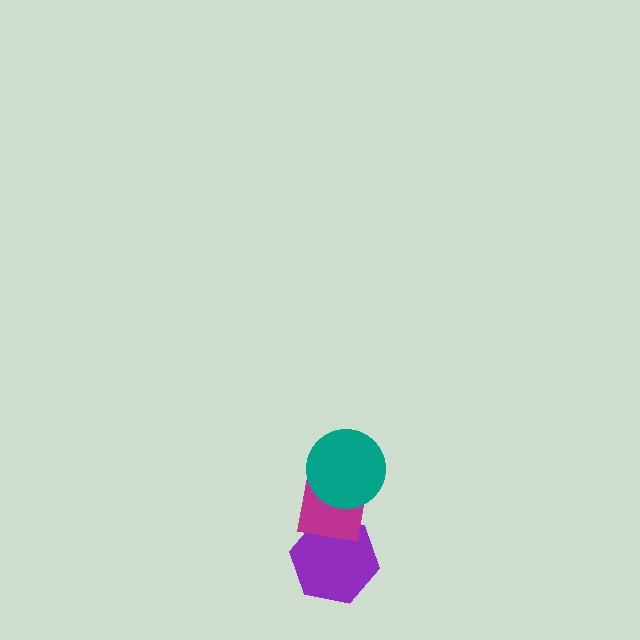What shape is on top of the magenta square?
The teal circle is on top of the magenta square.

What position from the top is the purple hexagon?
The purple hexagon is 3rd from the top.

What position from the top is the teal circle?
The teal circle is 1st from the top.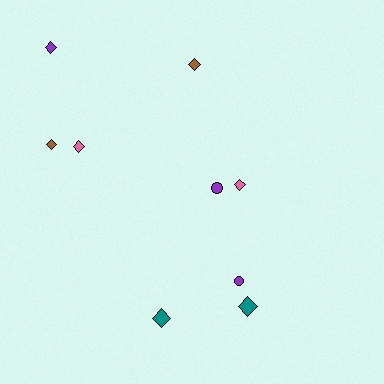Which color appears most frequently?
Purple, with 3 objects.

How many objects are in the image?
There are 9 objects.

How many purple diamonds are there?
There is 1 purple diamond.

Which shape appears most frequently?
Diamond, with 7 objects.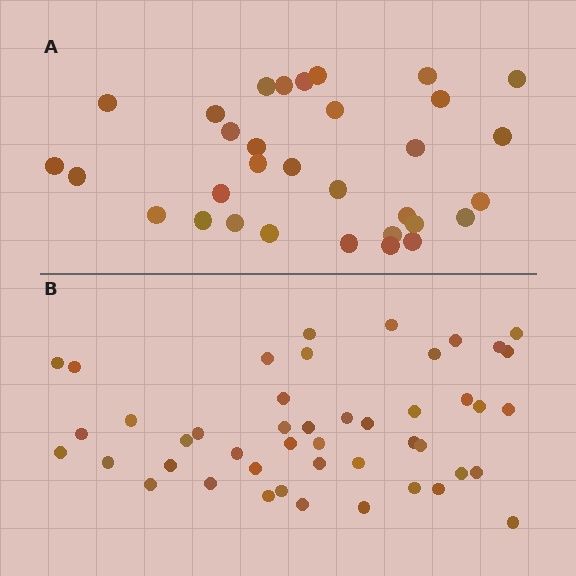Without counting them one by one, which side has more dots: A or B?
Region B (the bottom region) has more dots.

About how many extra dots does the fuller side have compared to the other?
Region B has approximately 15 more dots than region A.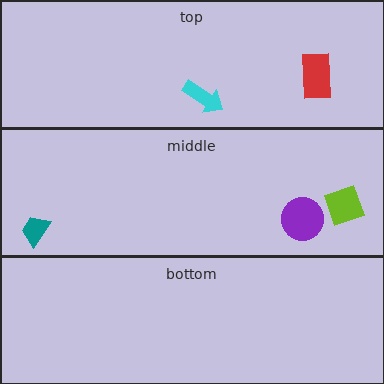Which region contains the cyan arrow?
The top region.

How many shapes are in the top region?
2.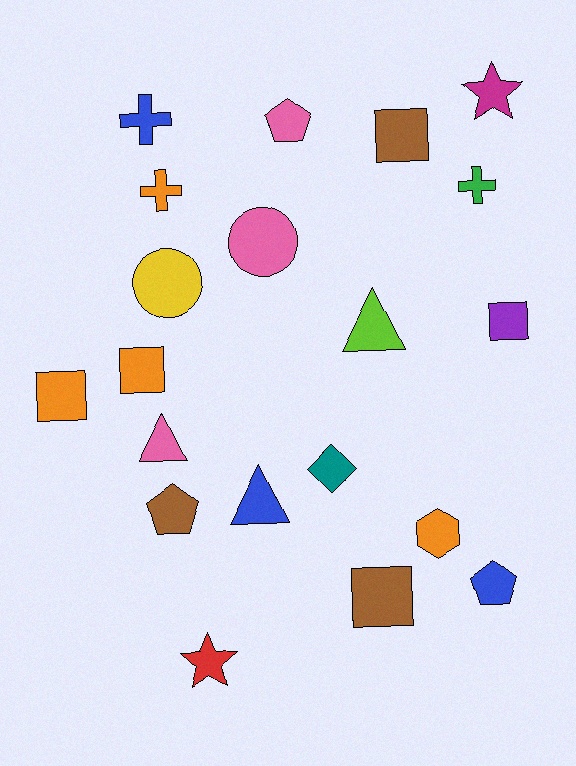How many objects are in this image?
There are 20 objects.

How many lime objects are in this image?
There is 1 lime object.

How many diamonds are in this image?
There is 1 diamond.